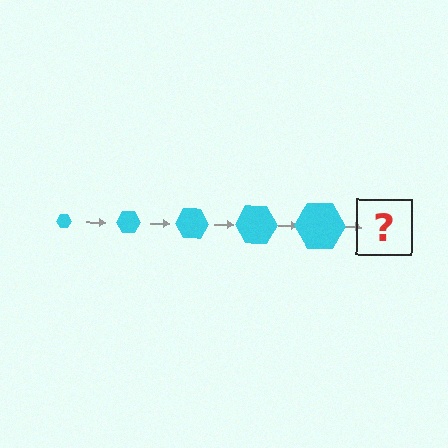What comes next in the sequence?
The next element should be a cyan hexagon, larger than the previous one.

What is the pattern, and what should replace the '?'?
The pattern is that the hexagon gets progressively larger each step. The '?' should be a cyan hexagon, larger than the previous one.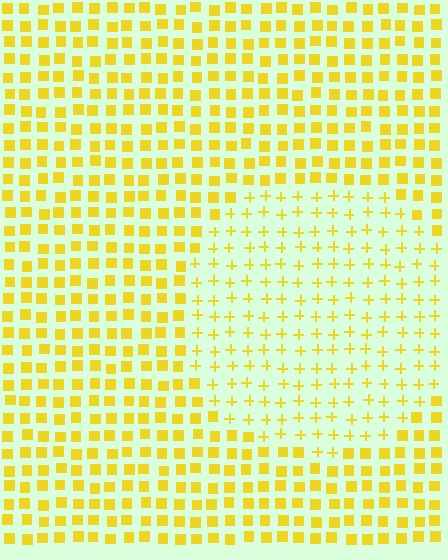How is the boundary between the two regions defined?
The boundary is defined by a change in element shape: plus signs inside vs. squares outside. All elements share the same color and spacing.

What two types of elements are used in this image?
The image uses plus signs inside the circle region and squares outside it.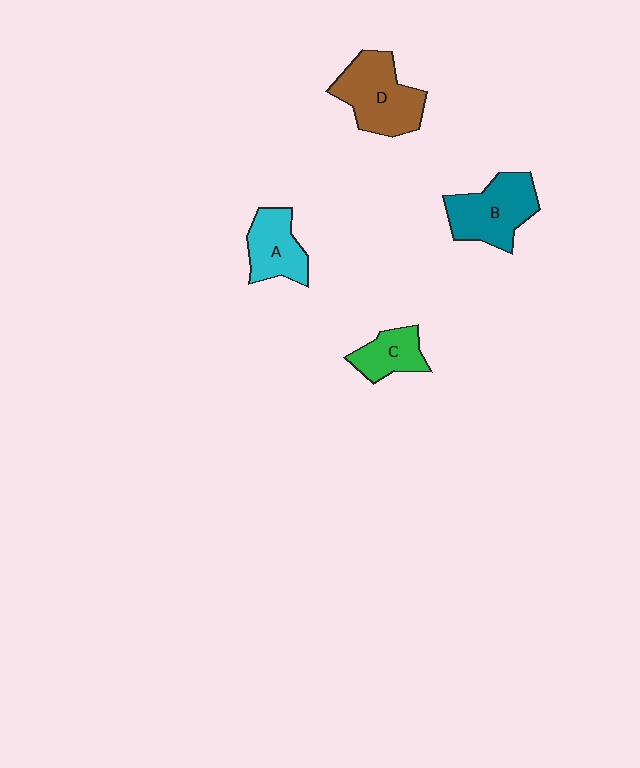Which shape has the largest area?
Shape D (brown).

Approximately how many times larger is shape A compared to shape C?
Approximately 1.3 times.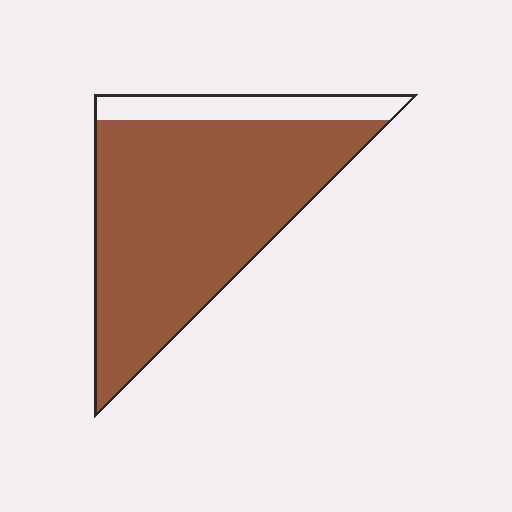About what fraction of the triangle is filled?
About five sixths (5/6).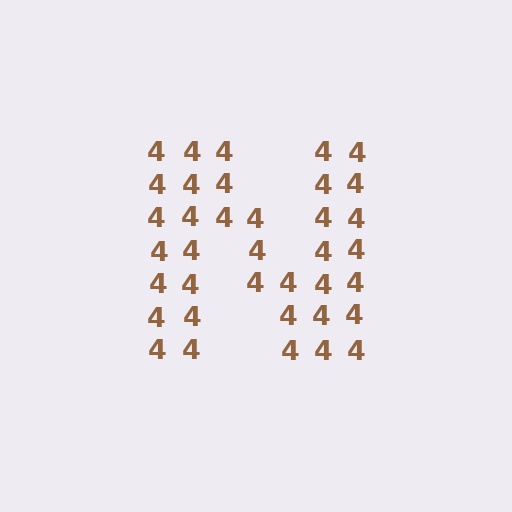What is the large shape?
The large shape is the letter N.